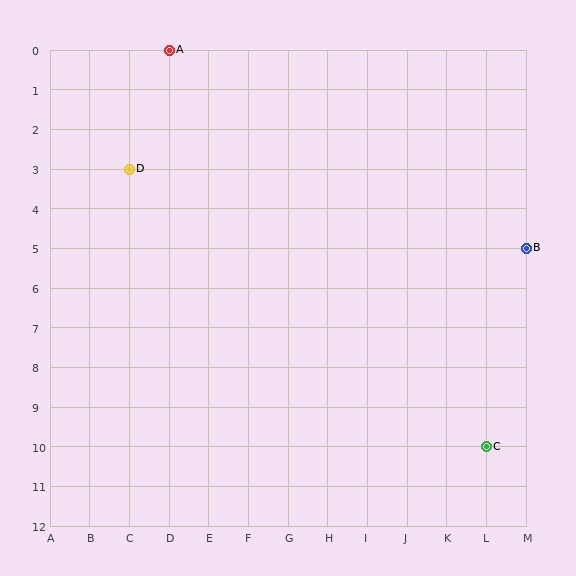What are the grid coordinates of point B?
Point B is at grid coordinates (M, 5).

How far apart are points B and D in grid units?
Points B and D are 10 columns and 2 rows apart (about 10.2 grid units diagonally).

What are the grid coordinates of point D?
Point D is at grid coordinates (C, 3).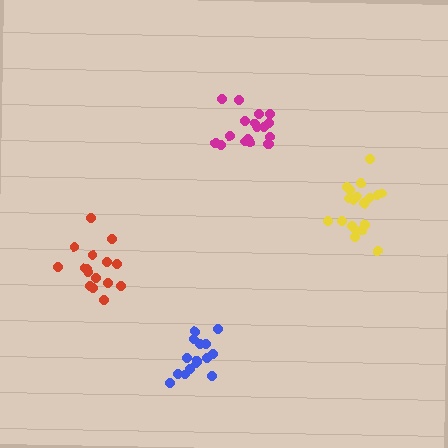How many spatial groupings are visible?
There are 4 spatial groupings.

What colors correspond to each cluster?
The clusters are colored: red, yellow, blue, magenta.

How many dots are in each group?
Group 1: 16 dots, Group 2: 19 dots, Group 3: 15 dots, Group 4: 18 dots (68 total).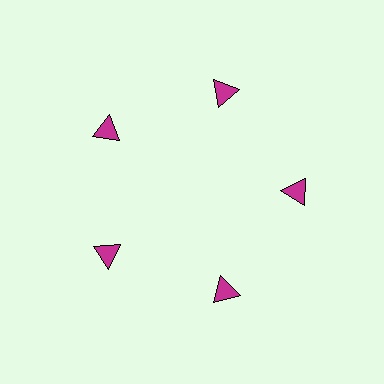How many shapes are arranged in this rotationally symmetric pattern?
There are 5 shapes, arranged in 5 groups of 1.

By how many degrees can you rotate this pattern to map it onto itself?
The pattern maps onto itself every 72 degrees of rotation.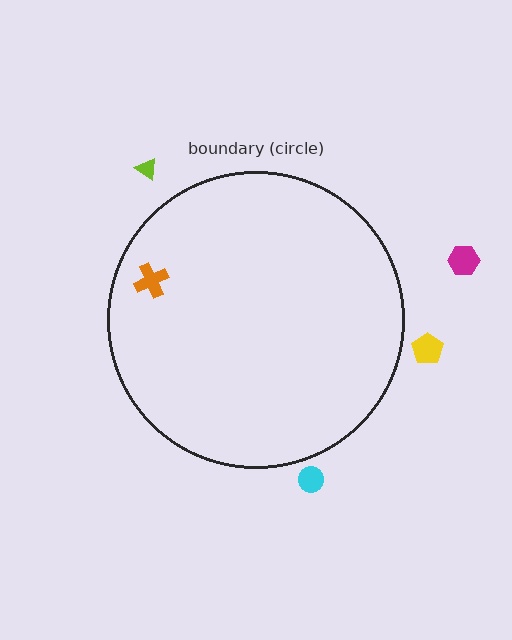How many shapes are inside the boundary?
1 inside, 4 outside.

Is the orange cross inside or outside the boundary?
Inside.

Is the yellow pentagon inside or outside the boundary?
Outside.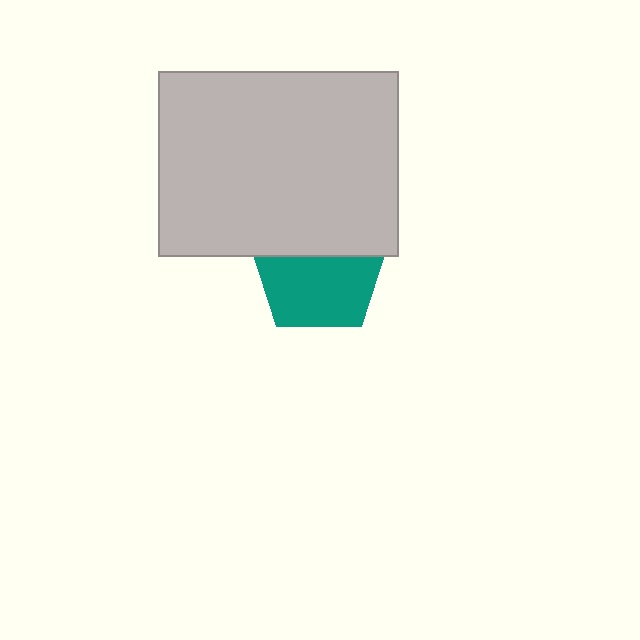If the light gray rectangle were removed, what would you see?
You would see the complete teal pentagon.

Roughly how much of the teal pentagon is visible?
About half of it is visible (roughly 60%).